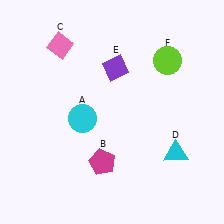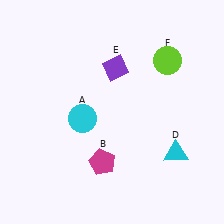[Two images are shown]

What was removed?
The pink diamond (C) was removed in Image 2.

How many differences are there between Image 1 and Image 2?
There is 1 difference between the two images.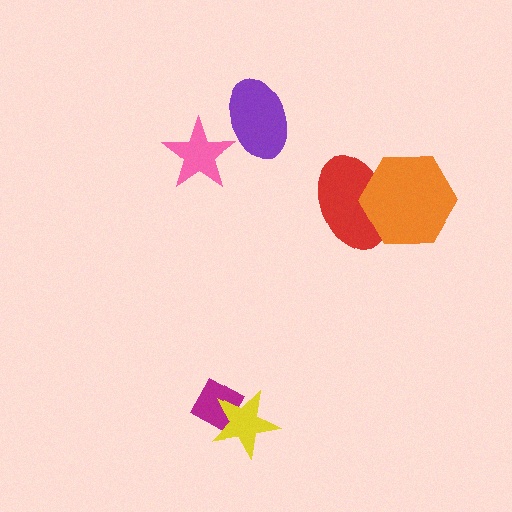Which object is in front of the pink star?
The purple ellipse is in front of the pink star.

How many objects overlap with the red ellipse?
1 object overlaps with the red ellipse.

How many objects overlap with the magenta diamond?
1 object overlaps with the magenta diamond.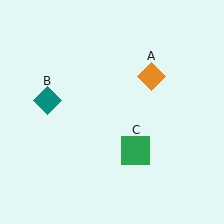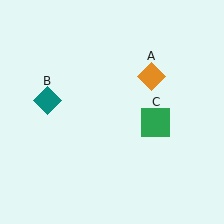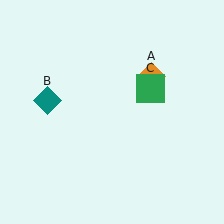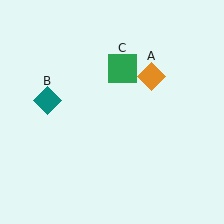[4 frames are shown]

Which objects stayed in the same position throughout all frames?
Orange diamond (object A) and teal diamond (object B) remained stationary.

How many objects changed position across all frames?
1 object changed position: green square (object C).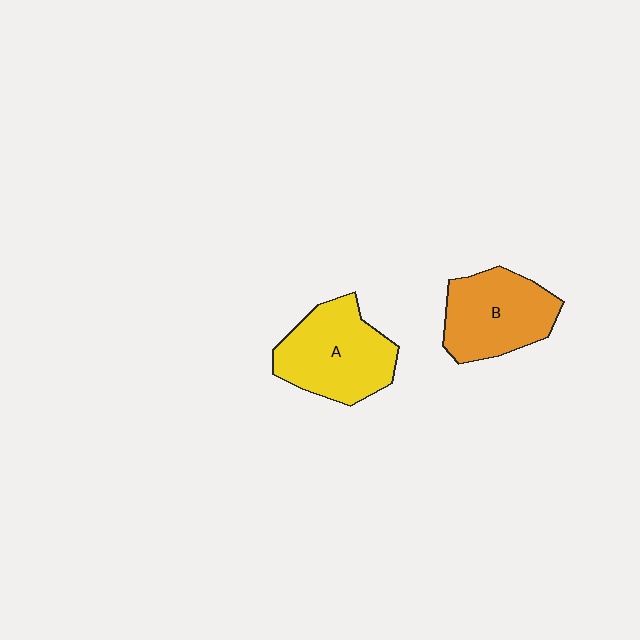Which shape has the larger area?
Shape A (yellow).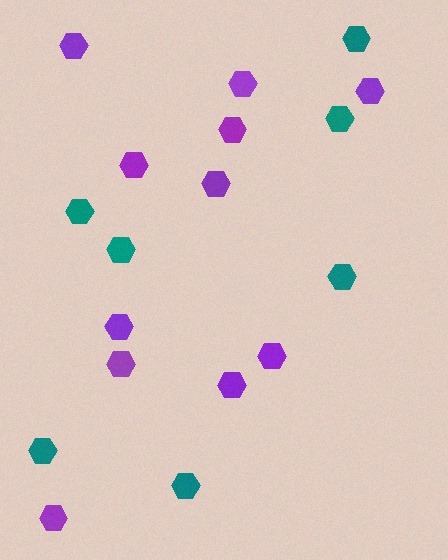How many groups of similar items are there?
There are 2 groups: one group of purple hexagons (11) and one group of teal hexagons (7).